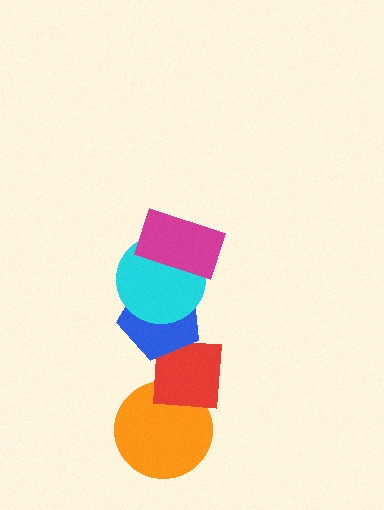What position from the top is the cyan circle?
The cyan circle is 2nd from the top.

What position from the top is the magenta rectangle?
The magenta rectangle is 1st from the top.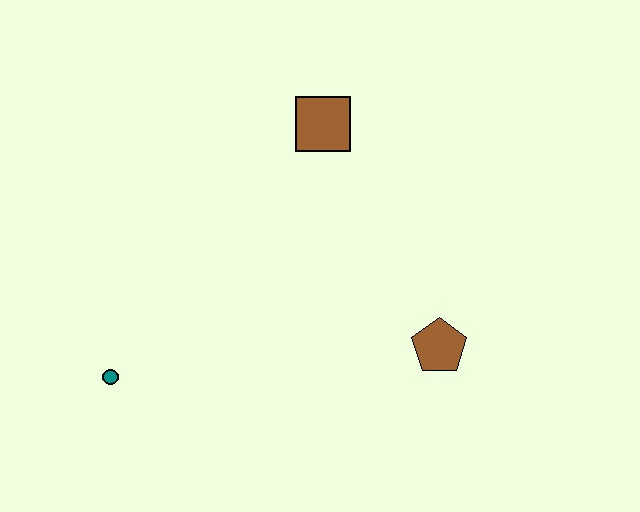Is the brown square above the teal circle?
Yes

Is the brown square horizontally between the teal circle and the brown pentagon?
Yes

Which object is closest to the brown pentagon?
The brown square is closest to the brown pentagon.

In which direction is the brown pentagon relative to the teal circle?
The brown pentagon is to the right of the teal circle.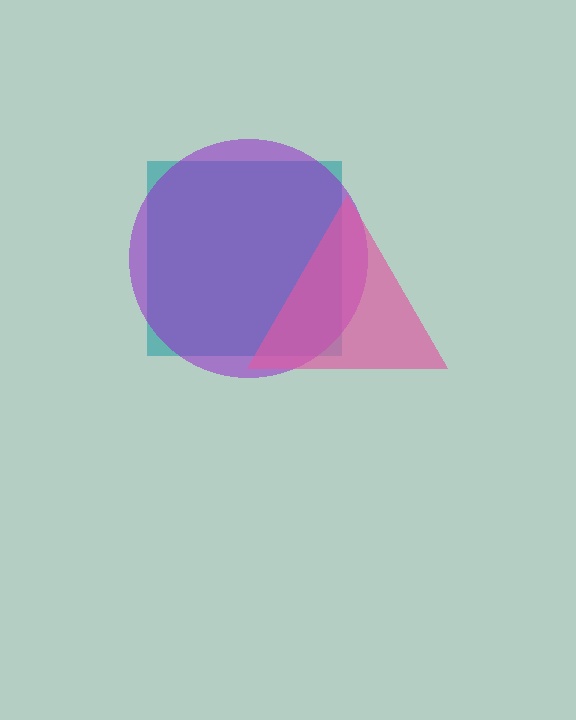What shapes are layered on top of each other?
The layered shapes are: a teal square, a purple circle, a pink triangle.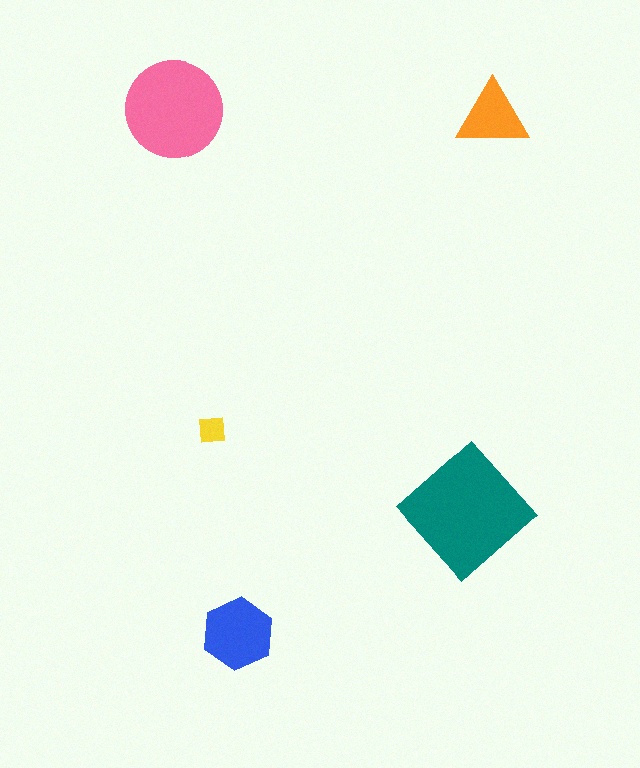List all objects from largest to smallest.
The teal diamond, the pink circle, the blue hexagon, the orange triangle, the yellow square.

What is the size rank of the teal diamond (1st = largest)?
1st.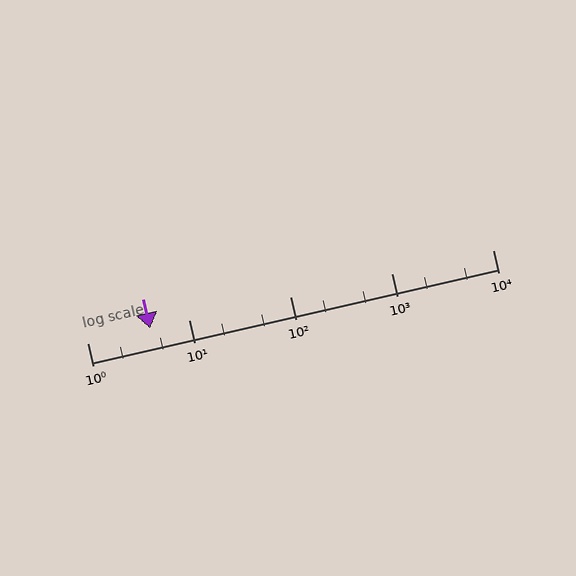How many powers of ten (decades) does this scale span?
The scale spans 4 decades, from 1 to 10000.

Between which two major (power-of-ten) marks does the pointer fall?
The pointer is between 1 and 10.